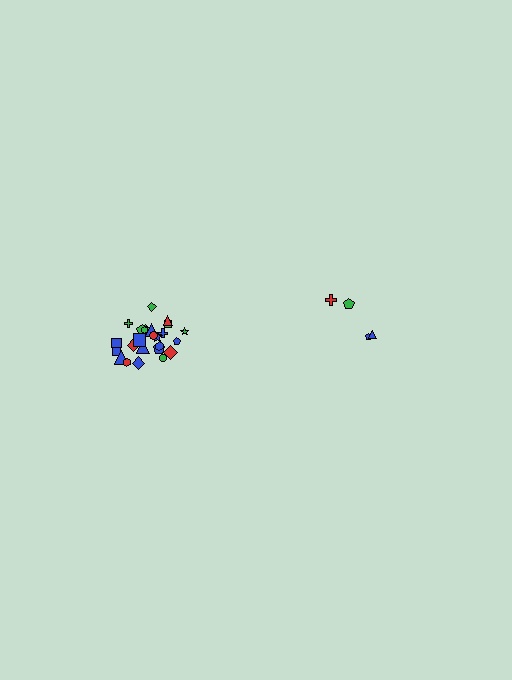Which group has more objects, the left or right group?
The left group.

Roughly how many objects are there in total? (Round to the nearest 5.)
Roughly 30 objects in total.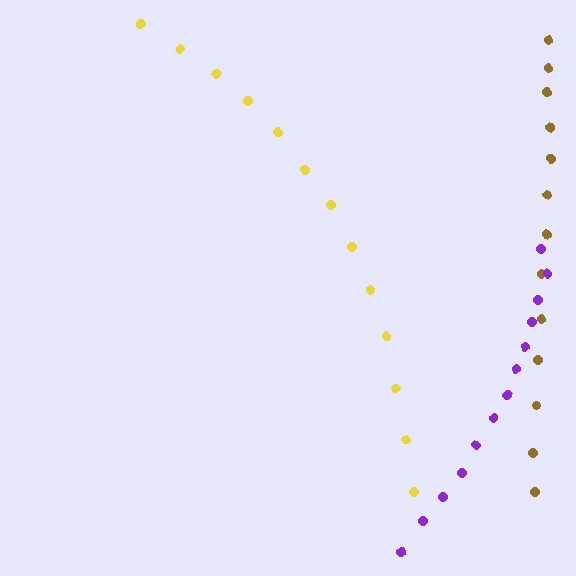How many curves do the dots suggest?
There are 3 distinct paths.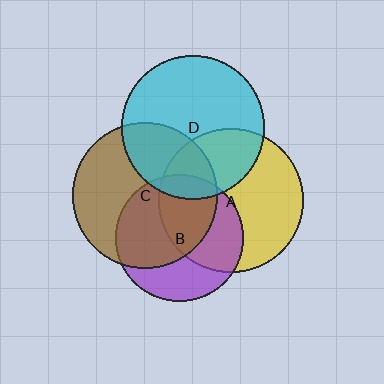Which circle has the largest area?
Circle C (brown).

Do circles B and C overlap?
Yes.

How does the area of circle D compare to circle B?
Approximately 1.3 times.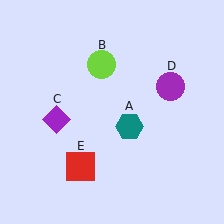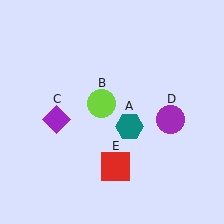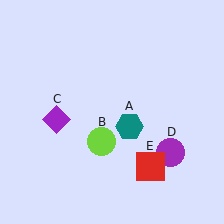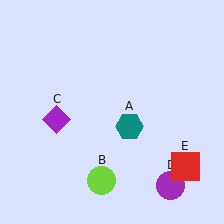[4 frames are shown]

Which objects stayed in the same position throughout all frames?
Teal hexagon (object A) and purple diamond (object C) remained stationary.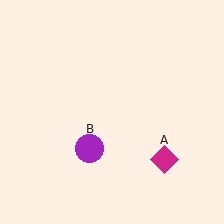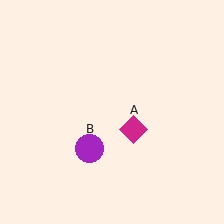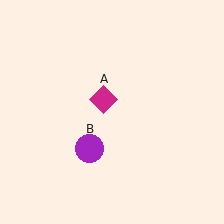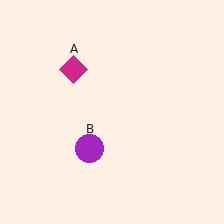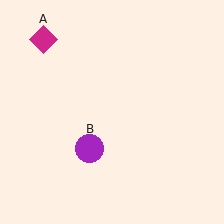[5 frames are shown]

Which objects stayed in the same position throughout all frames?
Purple circle (object B) remained stationary.